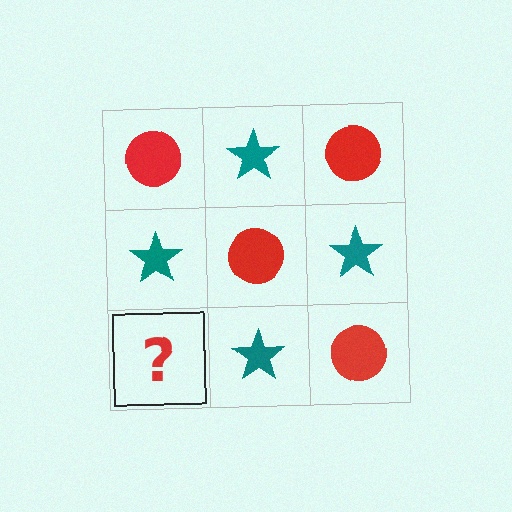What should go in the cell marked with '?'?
The missing cell should contain a red circle.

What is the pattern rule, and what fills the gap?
The rule is that it alternates red circle and teal star in a checkerboard pattern. The gap should be filled with a red circle.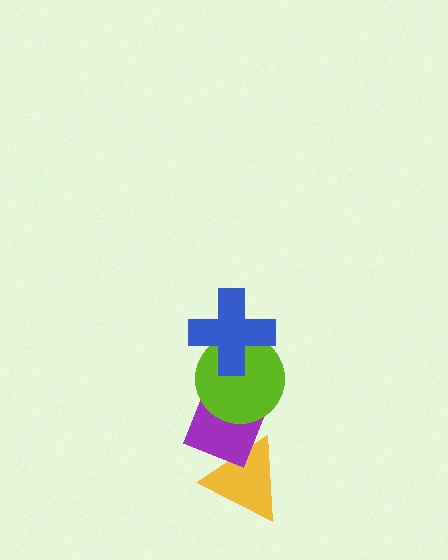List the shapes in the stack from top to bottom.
From top to bottom: the blue cross, the lime circle, the purple diamond, the yellow triangle.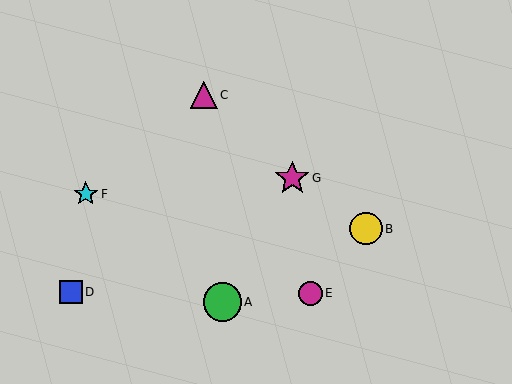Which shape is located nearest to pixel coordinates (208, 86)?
The magenta triangle (labeled C) at (204, 95) is nearest to that location.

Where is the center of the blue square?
The center of the blue square is at (71, 292).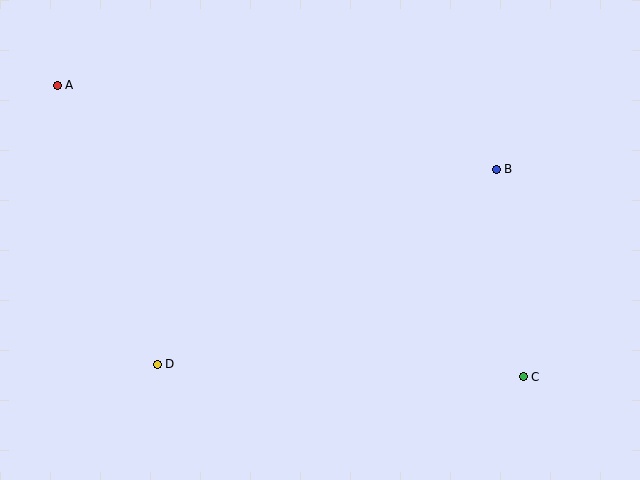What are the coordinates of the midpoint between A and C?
The midpoint between A and C is at (290, 231).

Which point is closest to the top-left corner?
Point A is closest to the top-left corner.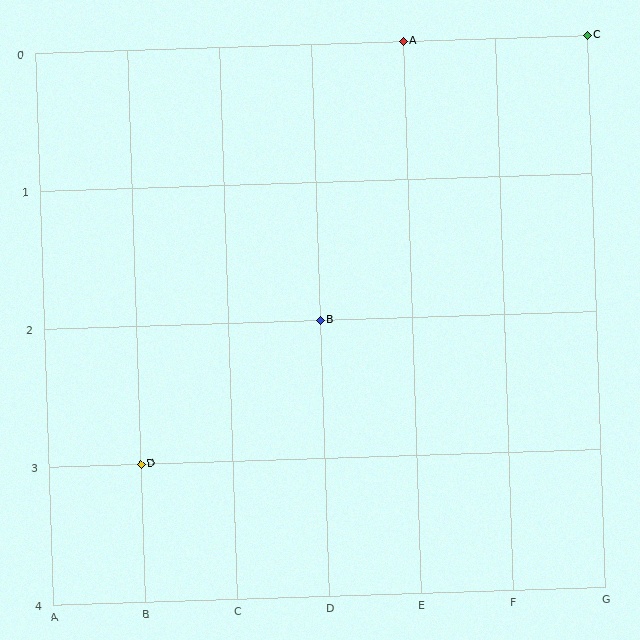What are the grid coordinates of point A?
Point A is at grid coordinates (E, 0).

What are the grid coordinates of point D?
Point D is at grid coordinates (B, 3).